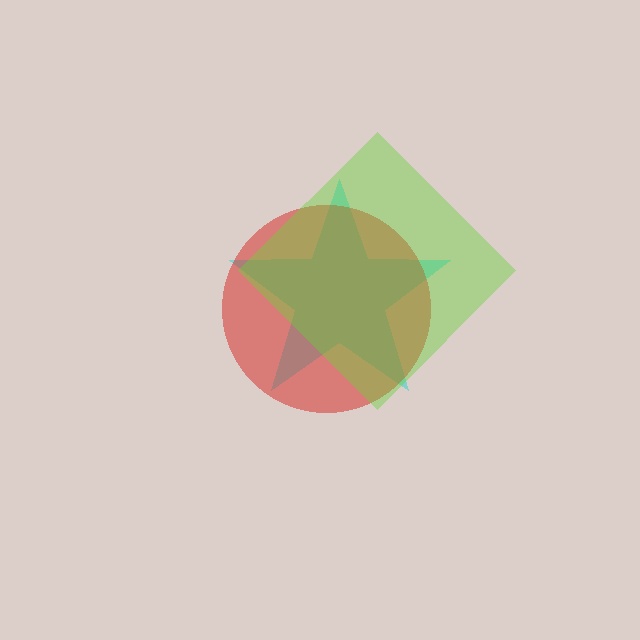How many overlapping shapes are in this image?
There are 3 overlapping shapes in the image.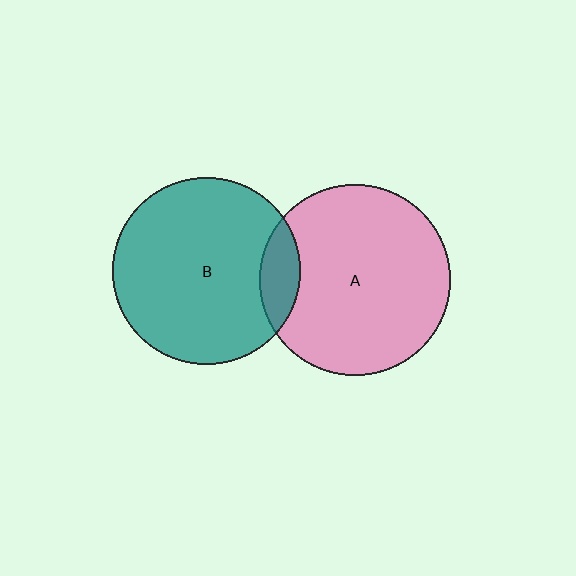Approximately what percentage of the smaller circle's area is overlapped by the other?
Approximately 10%.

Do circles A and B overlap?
Yes.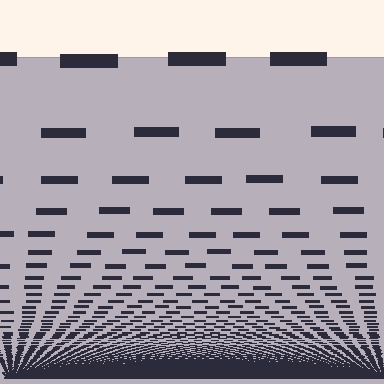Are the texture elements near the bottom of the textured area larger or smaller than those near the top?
Smaller. The gradient is inverted — elements near the bottom are smaller and denser.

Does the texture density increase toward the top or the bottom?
Density increases toward the bottom.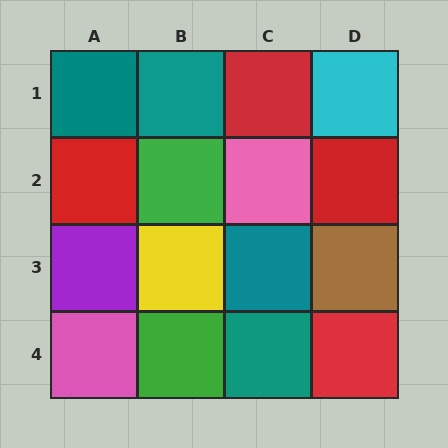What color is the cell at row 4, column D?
Red.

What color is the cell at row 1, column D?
Cyan.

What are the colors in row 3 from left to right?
Purple, yellow, teal, brown.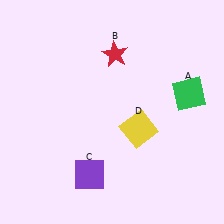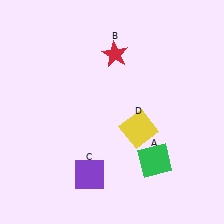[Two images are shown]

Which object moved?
The green square (A) moved down.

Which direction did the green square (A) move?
The green square (A) moved down.